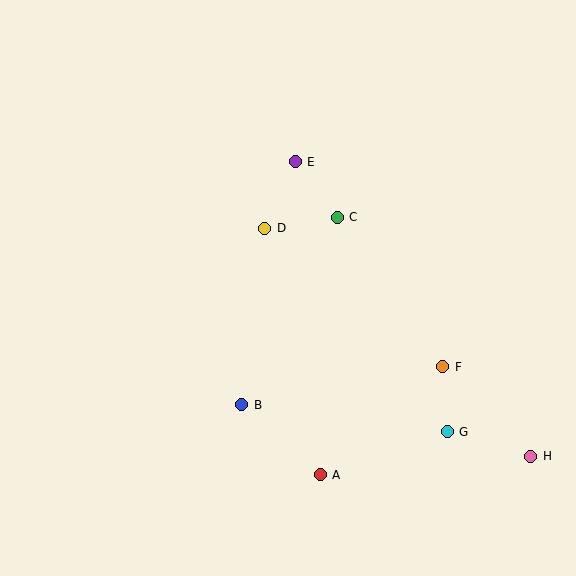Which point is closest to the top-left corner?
Point E is closest to the top-left corner.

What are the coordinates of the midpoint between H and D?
The midpoint between H and D is at (398, 342).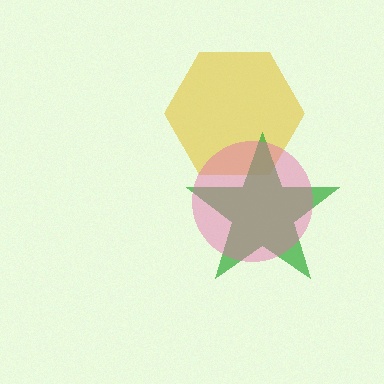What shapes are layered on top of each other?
The layered shapes are: a yellow hexagon, a green star, a pink circle.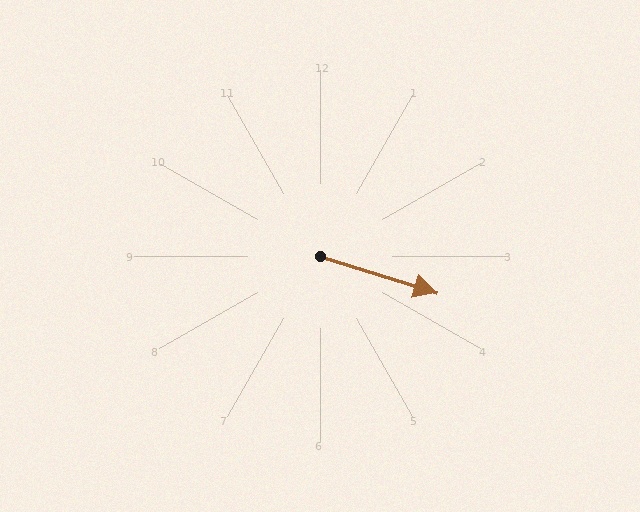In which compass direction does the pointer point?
East.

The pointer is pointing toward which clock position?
Roughly 4 o'clock.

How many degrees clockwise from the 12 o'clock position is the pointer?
Approximately 107 degrees.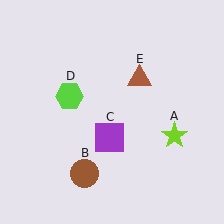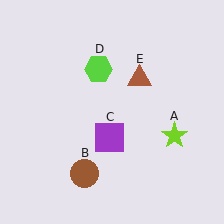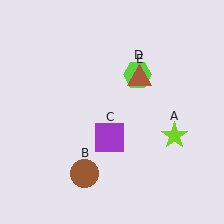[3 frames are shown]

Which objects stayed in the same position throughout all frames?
Lime star (object A) and brown circle (object B) and purple square (object C) and brown triangle (object E) remained stationary.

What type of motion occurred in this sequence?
The lime hexagon (object D) rotated clockwise around the center of the scene.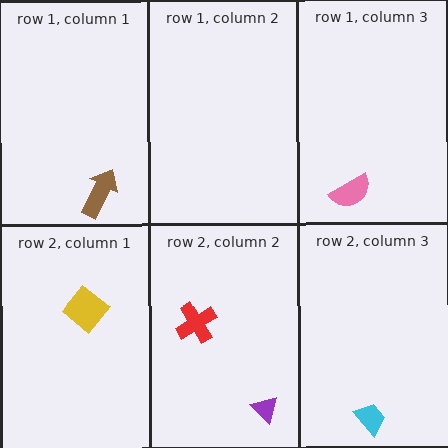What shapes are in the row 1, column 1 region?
The brown arrow.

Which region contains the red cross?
The row 2, column 2 region.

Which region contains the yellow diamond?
The row 2, column 1 region.